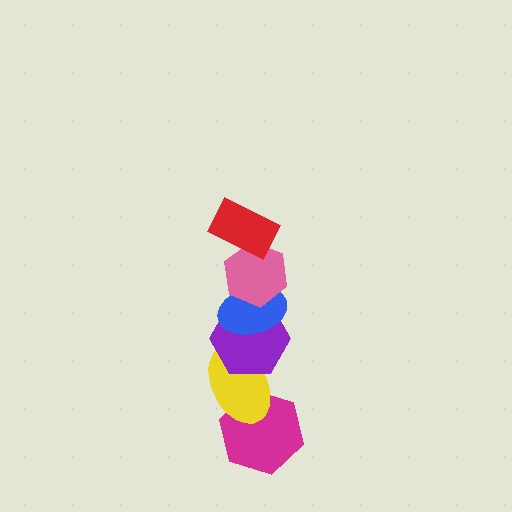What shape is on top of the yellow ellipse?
The purple hexagon is on top of the yellow ellipse.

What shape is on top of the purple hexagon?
The blue ellipse is on top of the purple hexagon.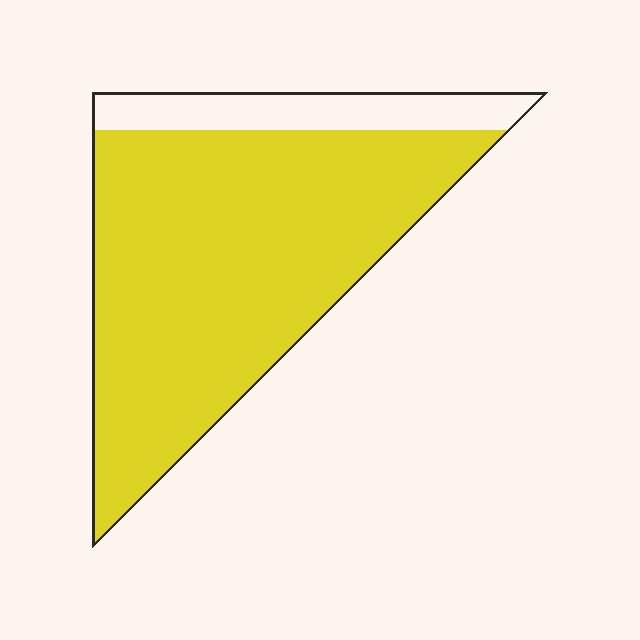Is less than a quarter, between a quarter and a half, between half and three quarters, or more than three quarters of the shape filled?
More than three quarters.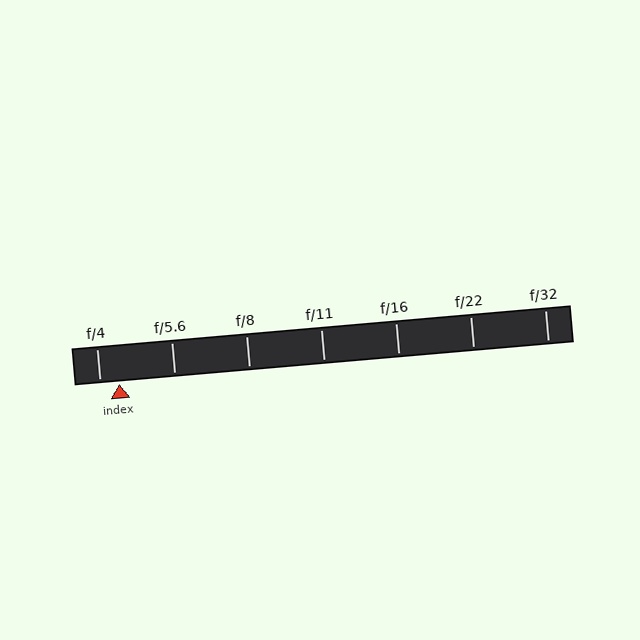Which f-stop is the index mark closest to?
The index mark is closest to f/4.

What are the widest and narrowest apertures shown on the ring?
The widest aperture shown is f/4 and the narrowest is f/32.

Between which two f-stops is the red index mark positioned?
The index mark is between f/4 and f/5.6.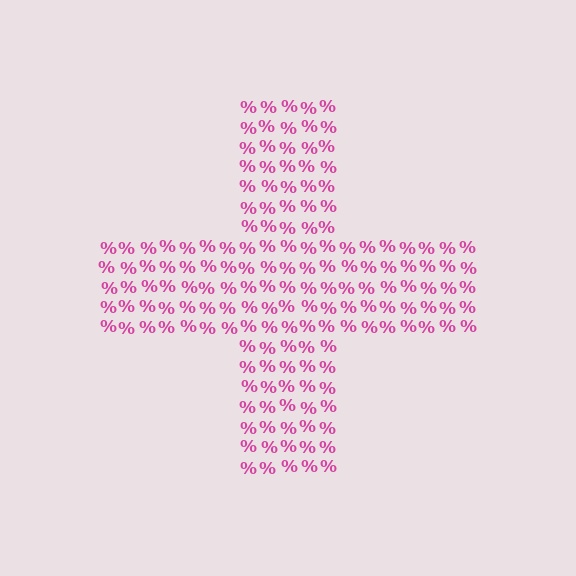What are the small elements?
The small elements are percent signs.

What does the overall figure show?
The overall figure shows a cross.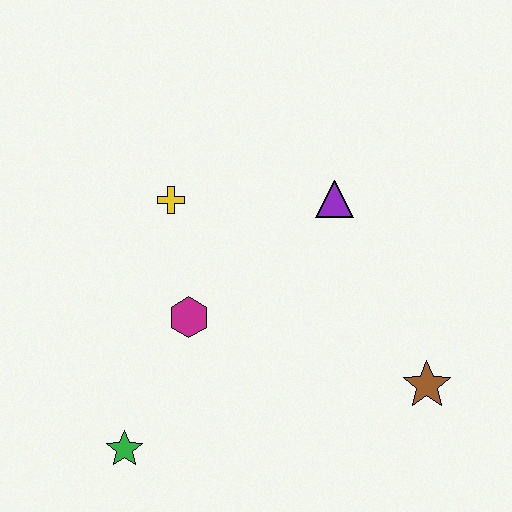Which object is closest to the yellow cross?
The magenta hexagon is closest to the yellow cross.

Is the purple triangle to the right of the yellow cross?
Yes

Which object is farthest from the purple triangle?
The green star is farthest from the purple triangle.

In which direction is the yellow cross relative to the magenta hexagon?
The yellow cross is above the magenta hexagon.